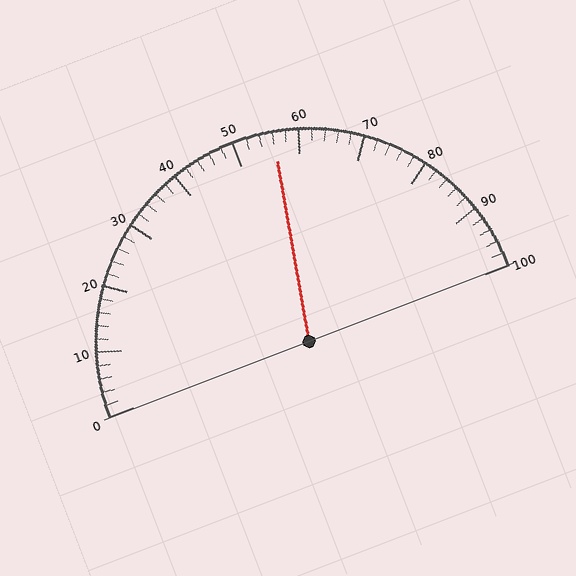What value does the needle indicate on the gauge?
The needle indicates approximately 56.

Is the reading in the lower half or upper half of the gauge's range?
The reading is in the upper half of the range (0 to 100).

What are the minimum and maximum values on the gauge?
The gauge ranges from 0 to 100.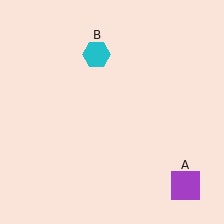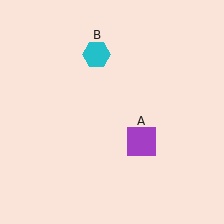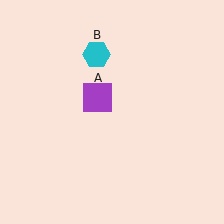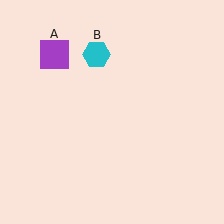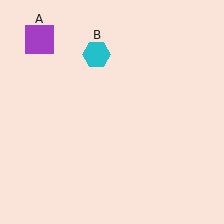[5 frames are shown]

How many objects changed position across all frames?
1 object changed position: purple square (object A).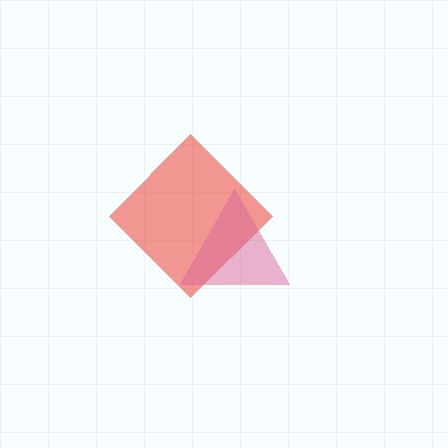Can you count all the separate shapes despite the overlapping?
Yes, there are 2 separate shapes.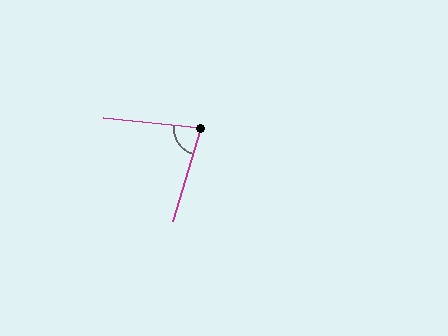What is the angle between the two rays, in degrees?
Approximately 78 degrees.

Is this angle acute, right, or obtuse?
It is acute.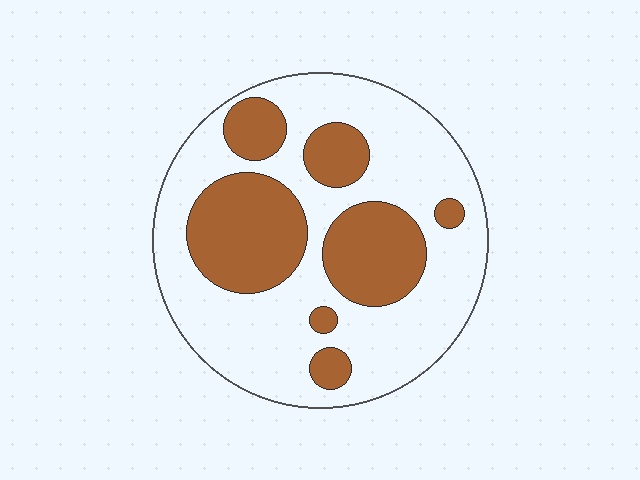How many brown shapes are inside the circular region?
7.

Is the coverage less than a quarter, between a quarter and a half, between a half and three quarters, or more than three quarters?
Between a quarter and a half.